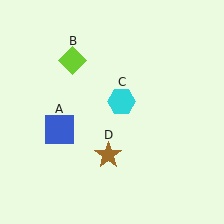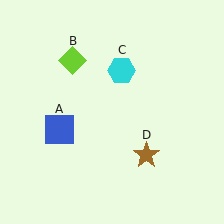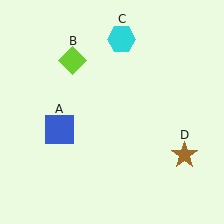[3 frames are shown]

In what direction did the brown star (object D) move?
The brown star (object D) moved right.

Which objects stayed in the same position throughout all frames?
Blue square (object A) and lime diamond (object B) remained stationary.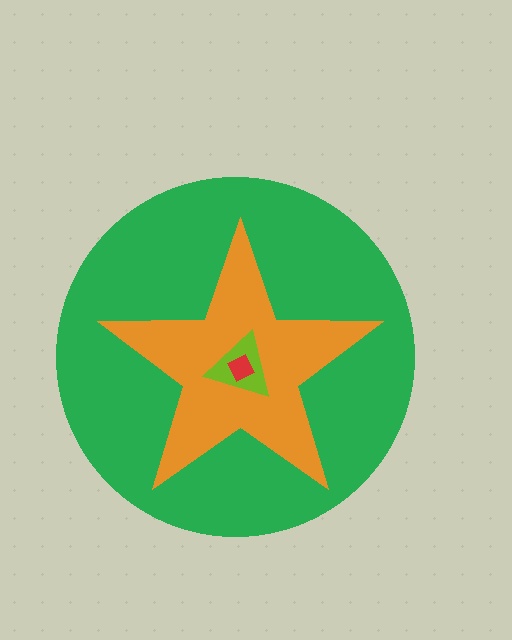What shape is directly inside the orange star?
The lime triangle.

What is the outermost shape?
The green circle.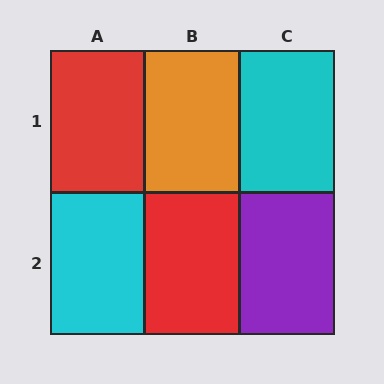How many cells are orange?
1 cell is orange.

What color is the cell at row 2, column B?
Red.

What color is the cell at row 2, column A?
Cyan.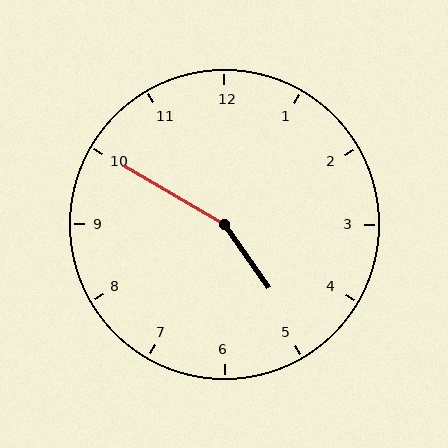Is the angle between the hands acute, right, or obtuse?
It is obtuse.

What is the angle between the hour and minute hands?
Approximately 155 degrees.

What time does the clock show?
4:50.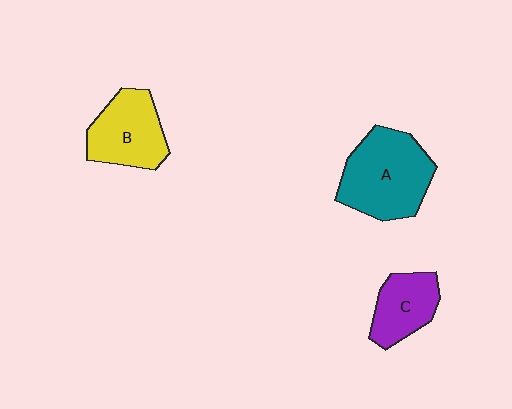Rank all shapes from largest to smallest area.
From largest to smallest: A (teal), B (yellow), C (purple).